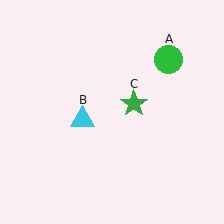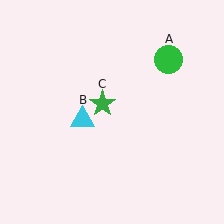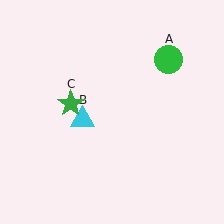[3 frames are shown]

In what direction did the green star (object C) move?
The green star (object C) moved left.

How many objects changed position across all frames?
1 object changed position: green star (object C).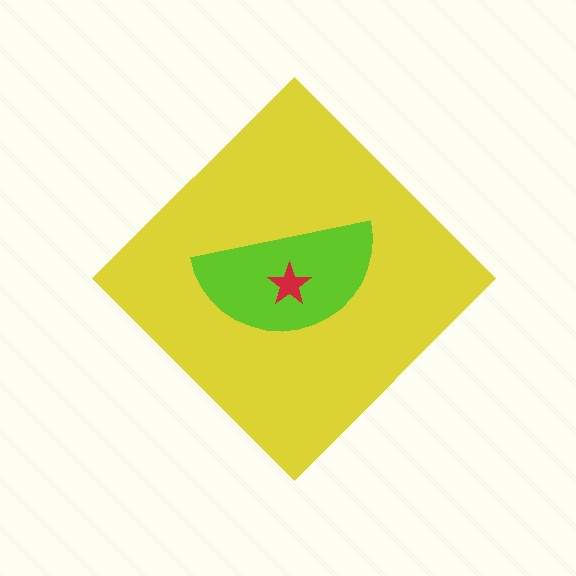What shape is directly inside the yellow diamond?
The lime semicircle.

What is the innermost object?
The red star.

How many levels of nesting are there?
3.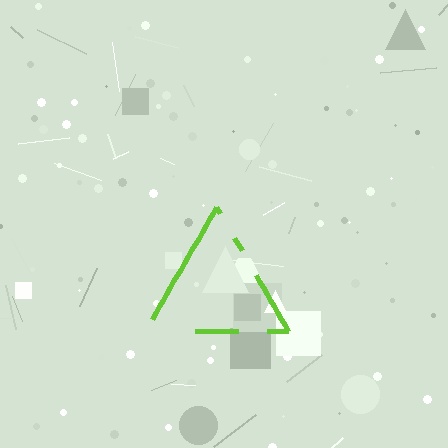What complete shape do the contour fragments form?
The contour fragments form a triangle.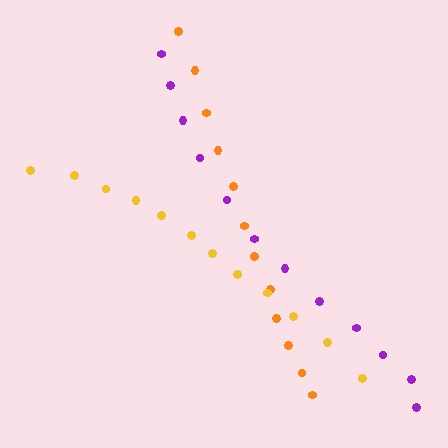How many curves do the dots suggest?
There are 3 distinct paths.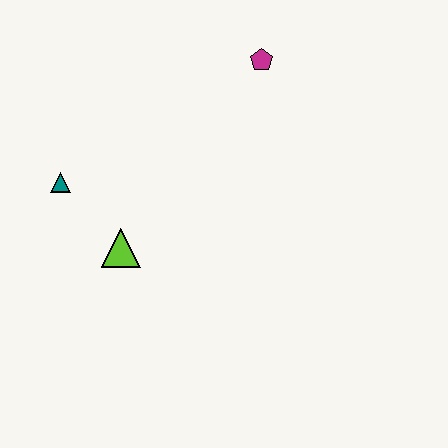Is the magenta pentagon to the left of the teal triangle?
No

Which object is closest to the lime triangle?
The teal triangle is closest to the lime triangle.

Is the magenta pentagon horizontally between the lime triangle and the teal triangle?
No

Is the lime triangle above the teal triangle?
No